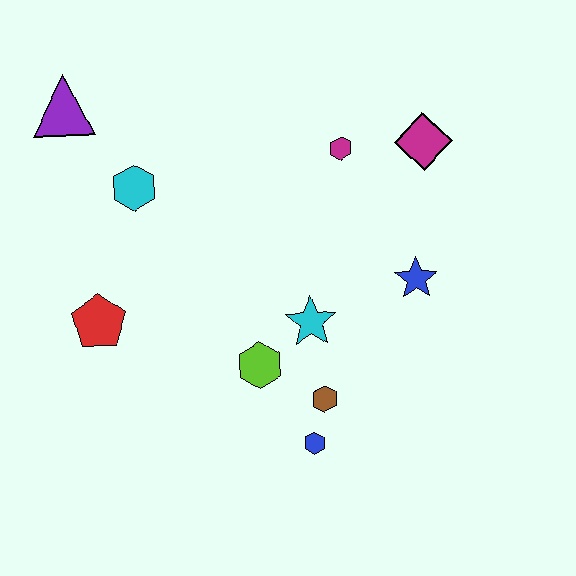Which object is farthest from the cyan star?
The purple triangle is farthest from the cyan star.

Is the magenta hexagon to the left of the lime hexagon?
No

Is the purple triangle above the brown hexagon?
Yes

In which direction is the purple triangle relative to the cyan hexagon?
The purple triangle is above the cyan hexagon.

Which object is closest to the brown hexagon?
The blue hexagon is closest to the brown hexagon.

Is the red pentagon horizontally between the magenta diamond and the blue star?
No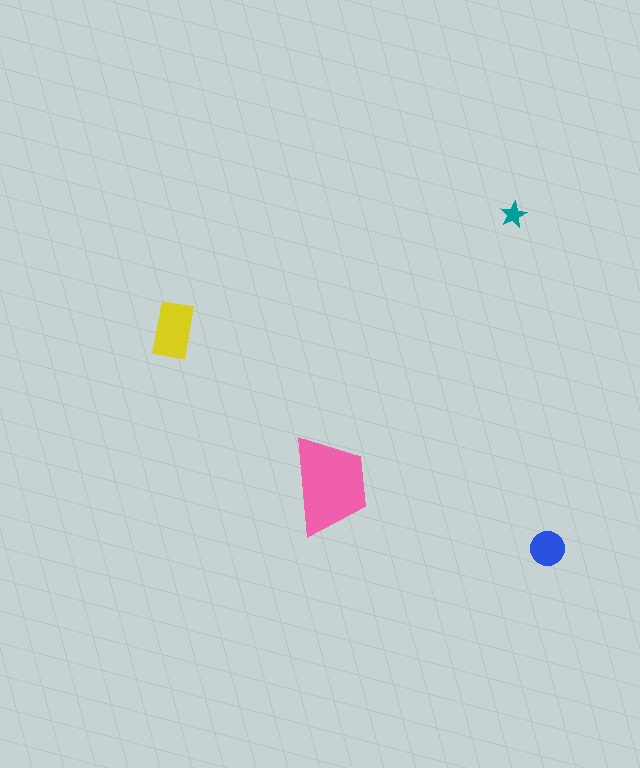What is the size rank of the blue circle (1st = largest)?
3rd.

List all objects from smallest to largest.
The teal star, the blue circle, the yellow rectangle, the pink trapezoid.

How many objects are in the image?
There are 4 objects in the image.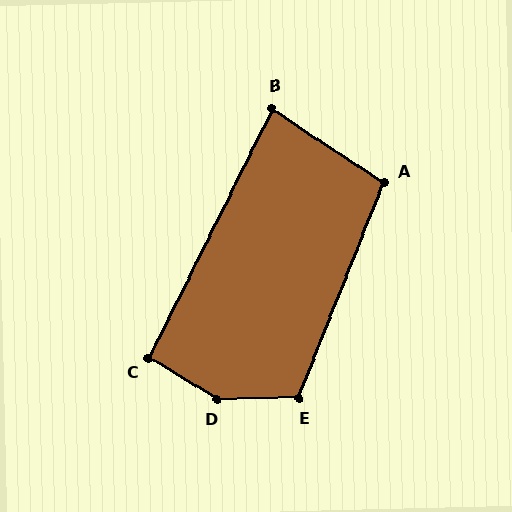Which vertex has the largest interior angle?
D, at approximately 148 degrees.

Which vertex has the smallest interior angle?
B, at approximately 83 degrees.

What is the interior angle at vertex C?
Approximately 95 degrees (approximately right).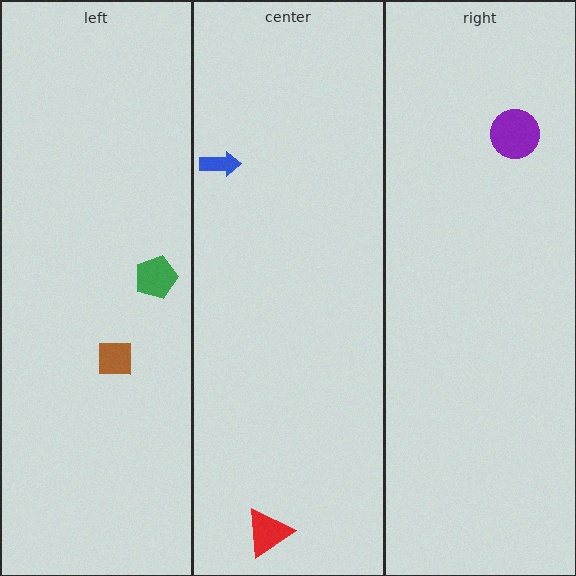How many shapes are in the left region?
2.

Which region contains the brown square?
The left region.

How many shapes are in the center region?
2.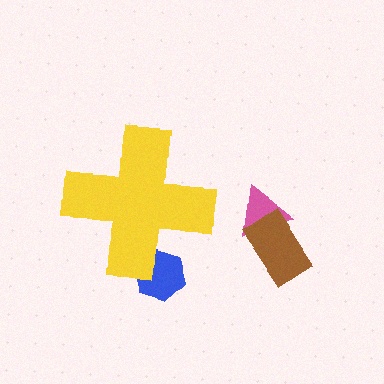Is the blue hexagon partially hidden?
Yes, the blue hexagon is partially hidden behind the yellow cross.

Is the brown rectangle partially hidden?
No, the brown rectangle is fully visible.